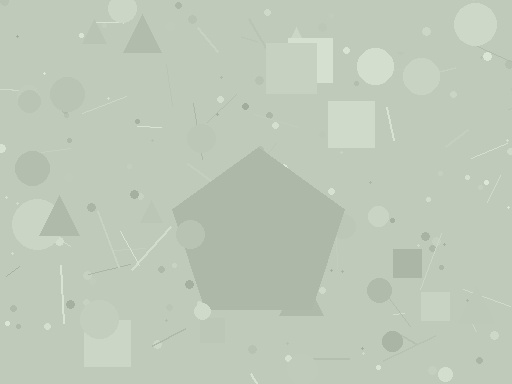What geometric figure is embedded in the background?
A pentagon is embedded in the background.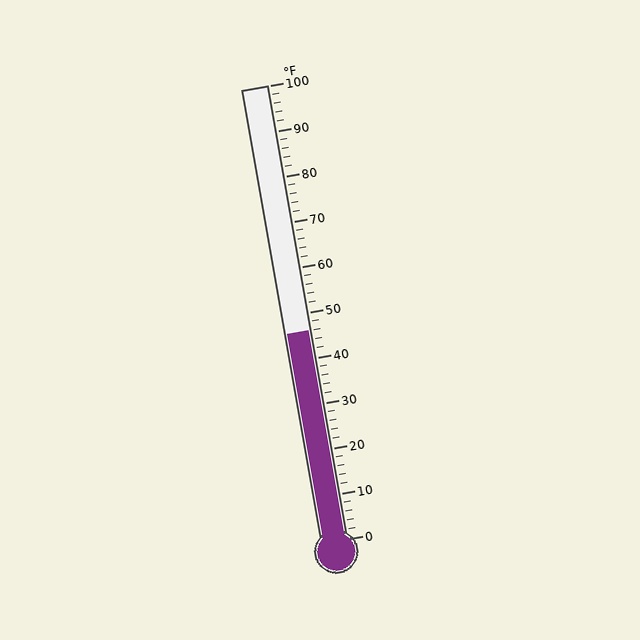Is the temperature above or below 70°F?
The temperature is below 70°F.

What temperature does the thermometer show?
The thermometer shows approximately 46°F.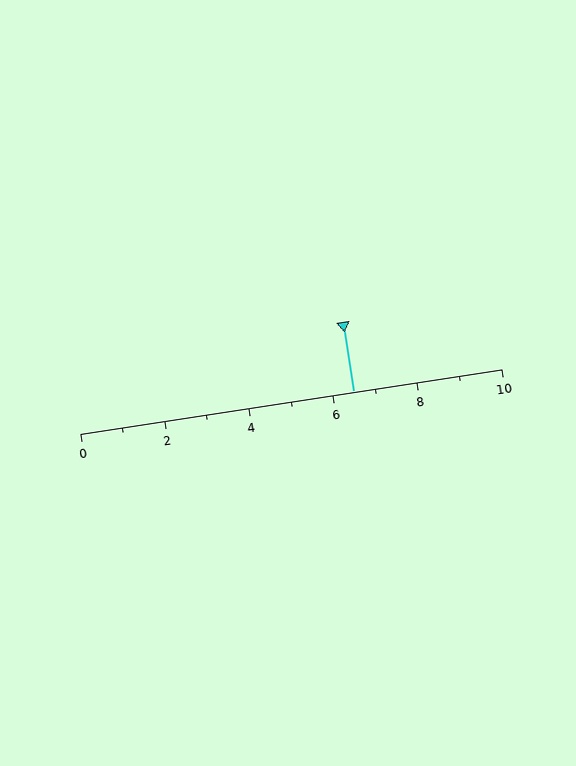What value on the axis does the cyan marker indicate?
The marker indicates approximately 6.5.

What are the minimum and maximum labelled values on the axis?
The axis runs from 0 to 10.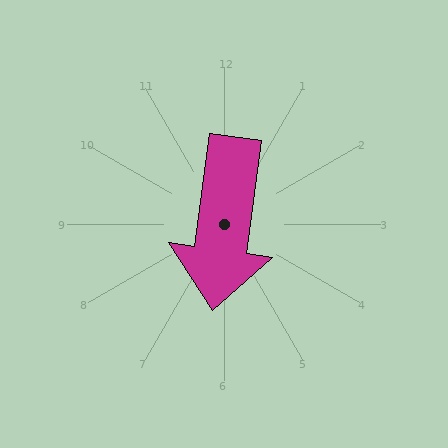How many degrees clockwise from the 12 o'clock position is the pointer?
Approximately 188 degrees.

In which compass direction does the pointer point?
South.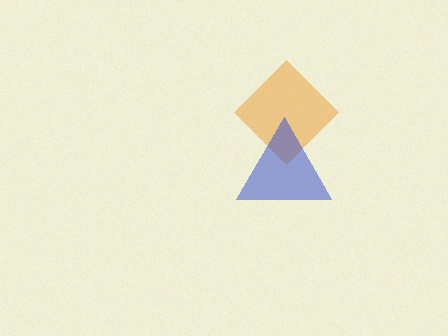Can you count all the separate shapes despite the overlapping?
Yes, there are 2 separate shapes.